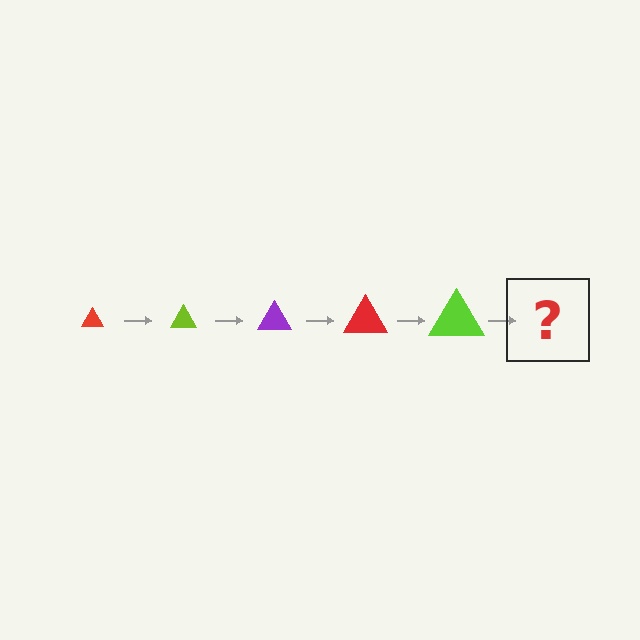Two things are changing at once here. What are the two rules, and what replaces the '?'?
The two rules are that the triangle grows larger each step and the color cycles through red, lime, and purple. The '?' should be a purple triangle, larger than the previous one.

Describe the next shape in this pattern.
It should be a purple triangle, larger than the previous one.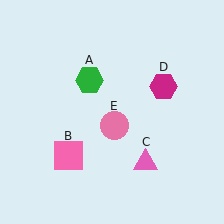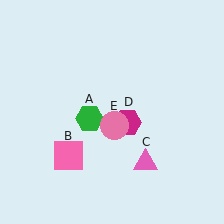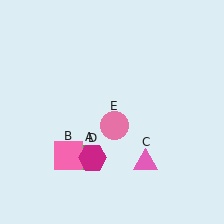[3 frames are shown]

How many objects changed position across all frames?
2 objects changed position: green hexagon (object A), magenta hexagon (object D).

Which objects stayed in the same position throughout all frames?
Pink square (object B) and pink triangle (object C) and pink circle (object E) remained stationary.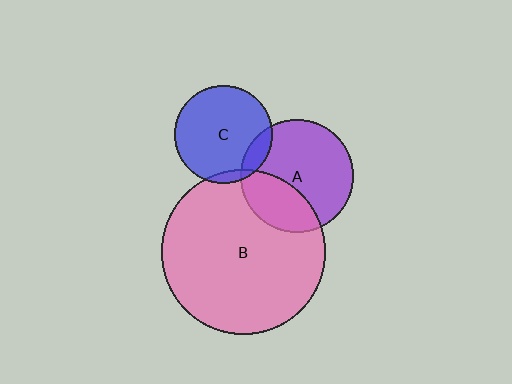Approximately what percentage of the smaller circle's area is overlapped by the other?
Approximately 5%.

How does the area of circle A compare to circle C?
Approximately 1.3 times.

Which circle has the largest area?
Circle B (pink).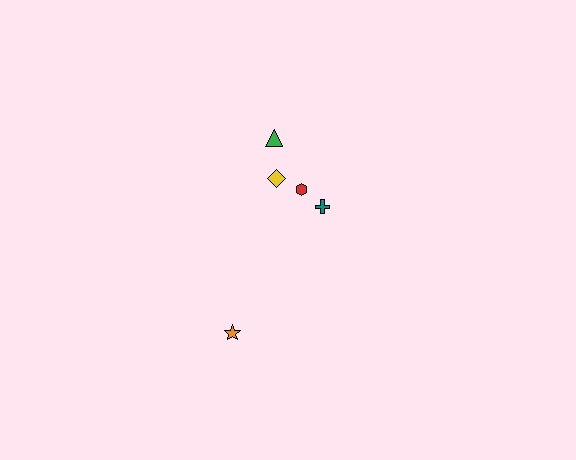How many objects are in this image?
There are 5 objects.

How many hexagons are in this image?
There is 1 hexagon.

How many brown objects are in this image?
There are no brown objects.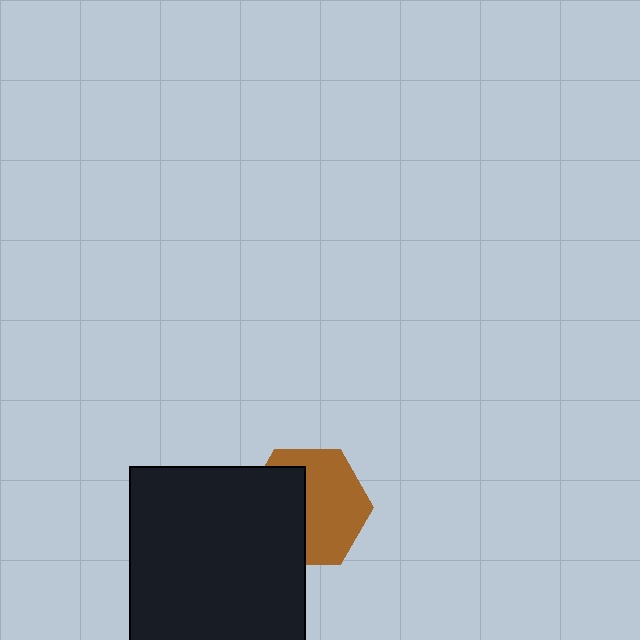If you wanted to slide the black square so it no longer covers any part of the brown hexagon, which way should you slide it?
Slide it left — that is the most direct way to separate the two shapes.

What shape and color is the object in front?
The object in front is a black square.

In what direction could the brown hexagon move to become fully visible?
The brown hexagon could move right. That would shift it out from behind the black square entirely.